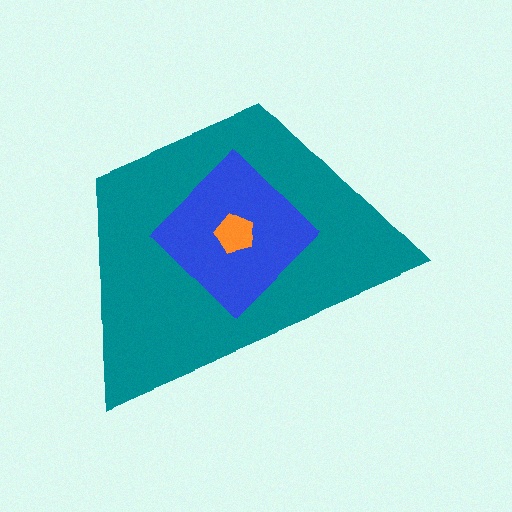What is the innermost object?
The orange pentagon.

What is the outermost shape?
The teal trapezoid.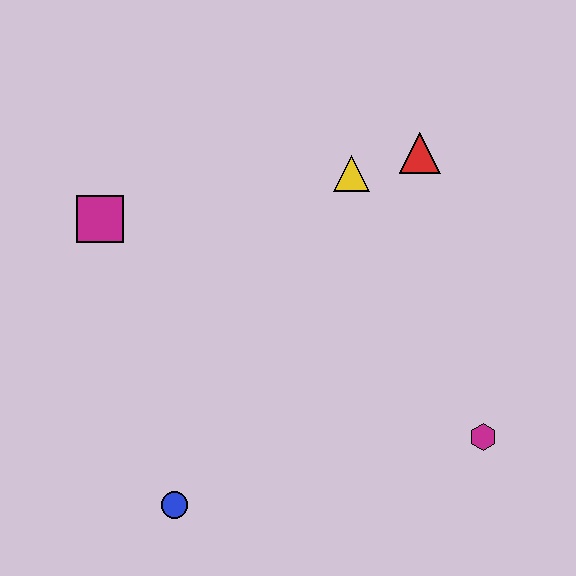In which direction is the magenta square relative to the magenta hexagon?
The magenta square is to the left of the magenta hexagon.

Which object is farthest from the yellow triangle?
The blue circle is farthest from the yellow triangle.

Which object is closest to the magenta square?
The yellow triangle is closest to the magenta square.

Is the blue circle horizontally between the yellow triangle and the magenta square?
Yes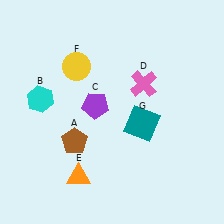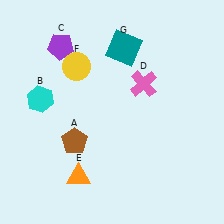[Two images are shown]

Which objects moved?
The objects that moved are: the purple pentagon (C), the teal square (G).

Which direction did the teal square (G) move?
The teal square (G) moved up.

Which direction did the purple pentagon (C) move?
The purple pentagon (C) moved up.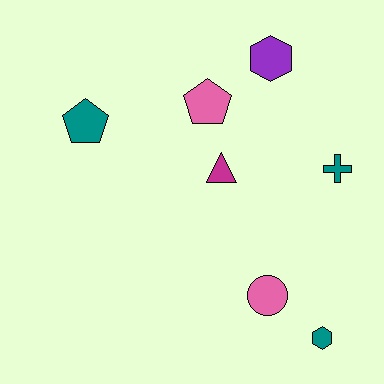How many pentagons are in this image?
There are 2 pentagons.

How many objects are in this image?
There are 7 objects.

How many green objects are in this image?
There are no green objects.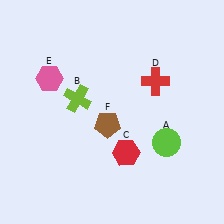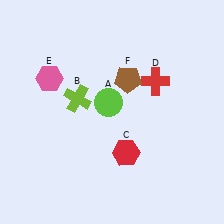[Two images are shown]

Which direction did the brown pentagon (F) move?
The brown pentagon (F) moved up.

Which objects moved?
The objects that moved are: the lime circle (A), the brown pentagon (F).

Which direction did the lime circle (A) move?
The lime circle (A) moved left.